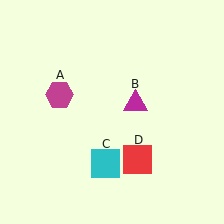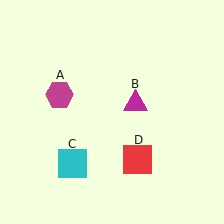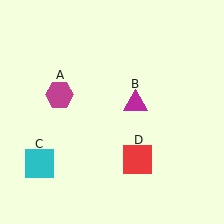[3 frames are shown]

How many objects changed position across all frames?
1 object changed position: cyan square (object C).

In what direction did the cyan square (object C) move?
The cyan square (object C) moved left.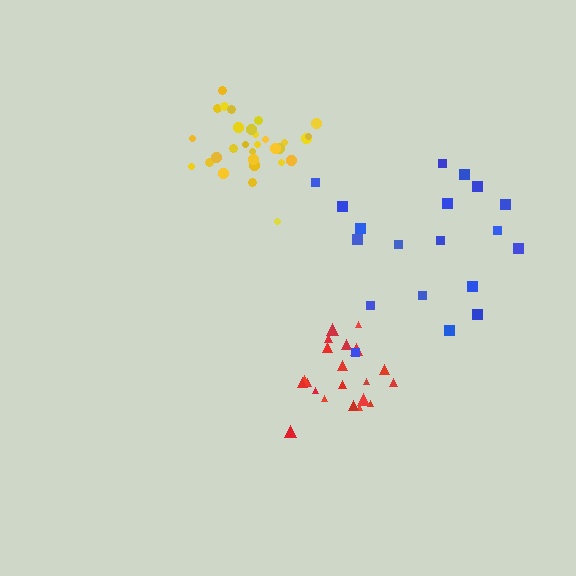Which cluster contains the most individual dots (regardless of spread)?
Yellow (30).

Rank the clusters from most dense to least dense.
yellow, red, blue.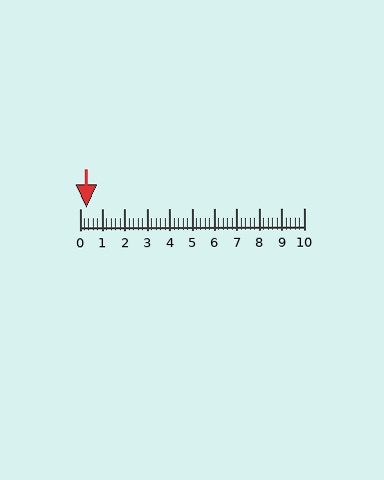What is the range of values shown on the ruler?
The ruler shows values from 0 to 10.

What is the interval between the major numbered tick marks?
The major tick marks are spaced 1 units apart.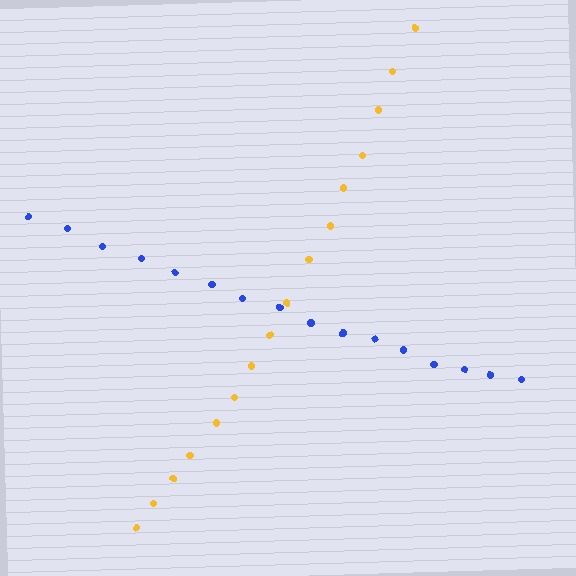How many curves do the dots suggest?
There are 2 distinct paths.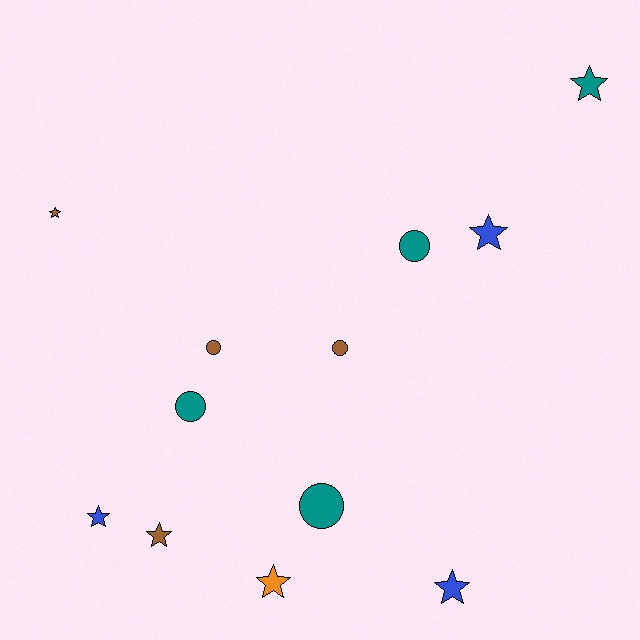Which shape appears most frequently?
Star, with 7 objects.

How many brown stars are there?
There are 2 brown stars.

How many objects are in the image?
There are 12 objects.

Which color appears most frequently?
Teal, with 4 objects.